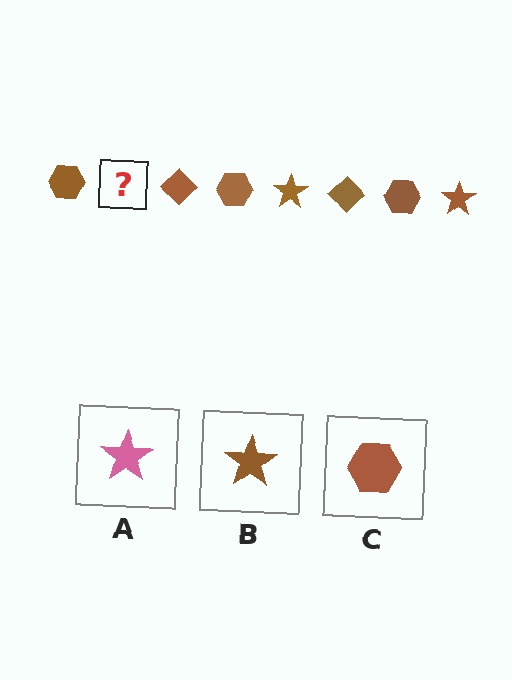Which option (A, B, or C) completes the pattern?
B.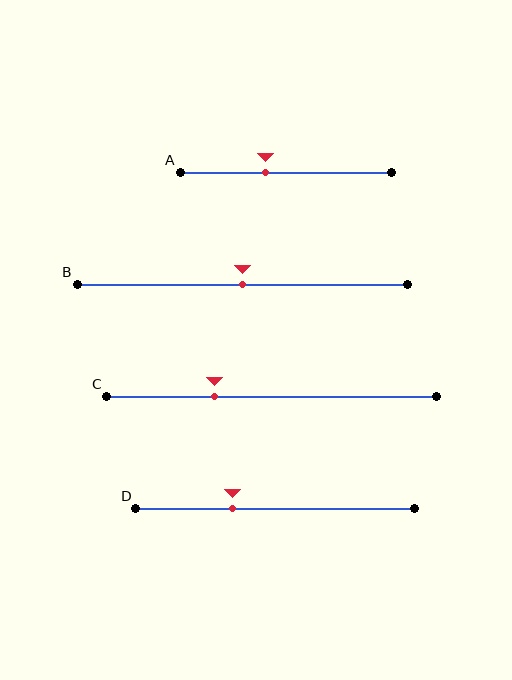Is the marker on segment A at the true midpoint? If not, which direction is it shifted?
No, the marker on segment A is shifted to the left by about 10% of the segment length.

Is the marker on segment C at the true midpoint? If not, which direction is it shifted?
No, the marker on segment C is shifted to the left by about 17% of the segment length.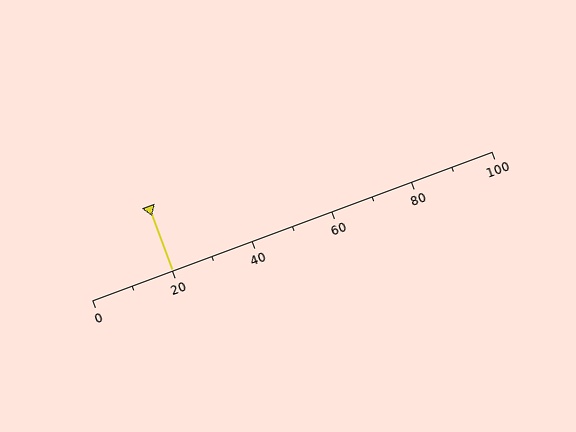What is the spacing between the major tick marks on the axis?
The major ticks are spaced 20 apart.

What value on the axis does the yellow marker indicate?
The marker indicates approximately 20.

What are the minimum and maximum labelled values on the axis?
The axis runs from 0 to 100.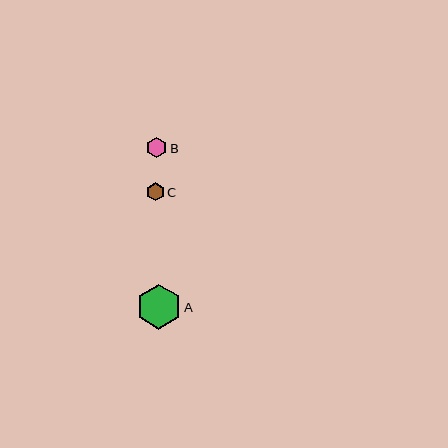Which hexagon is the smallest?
Hexagon C is the smallest with a size of approximately 18 pixels.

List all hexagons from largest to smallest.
From largest to smallest: A, B, C.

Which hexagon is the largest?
Hexagon A is the largest with a size of approximately 45 pixels.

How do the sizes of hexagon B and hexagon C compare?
Hexagon B and hexagon C are approximately the same size.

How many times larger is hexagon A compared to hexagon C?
Hexagon A is approximately 2.5 times the size of hexagon C.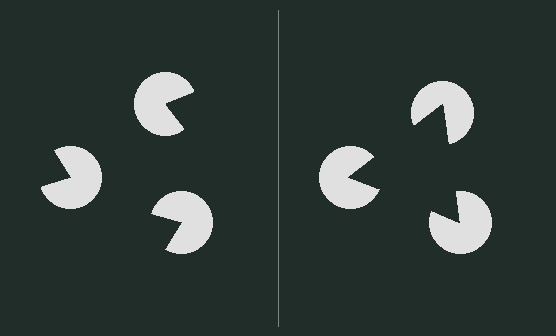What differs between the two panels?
The pac-man discs are positioned identically on both sides; only the wedge orientations differ. On the right they align to a triangle; on the left they are misaligned.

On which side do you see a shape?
An illusory triangle appears on the right side. On the left side the wedge cuts are rotated, so no coherent shape forms.